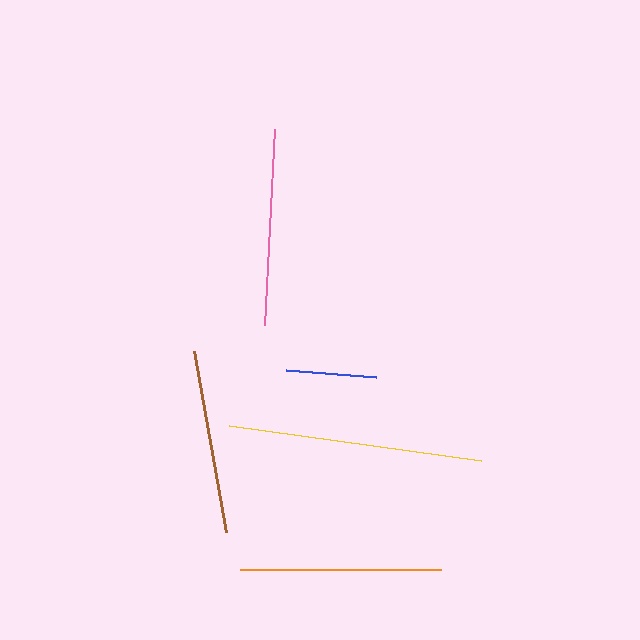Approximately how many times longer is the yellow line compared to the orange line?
The yellow line is approximately 1.3 times the length of the orange line.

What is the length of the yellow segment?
The yellow segment is approximately 254 pixels long.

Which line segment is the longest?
The yellow line is the longest at approximately 254 pixels.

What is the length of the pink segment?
The pink segment is approximately 197 pixels long.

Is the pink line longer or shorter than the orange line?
The orange line is longer than the pink line.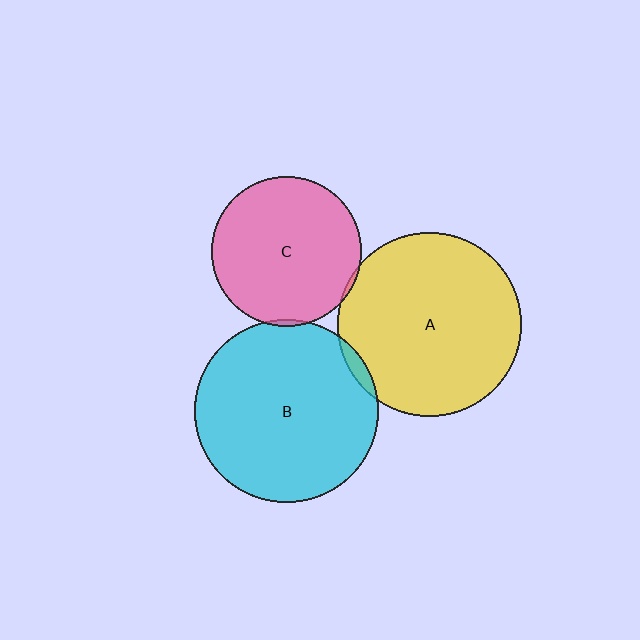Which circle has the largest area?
Circle A (yellow).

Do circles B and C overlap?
Yes.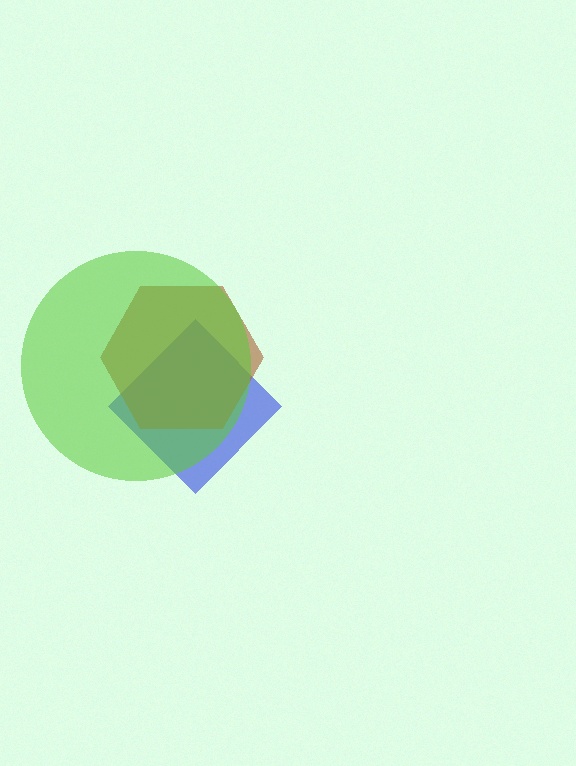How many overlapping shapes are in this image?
There are 3 overlapping shapes in the image.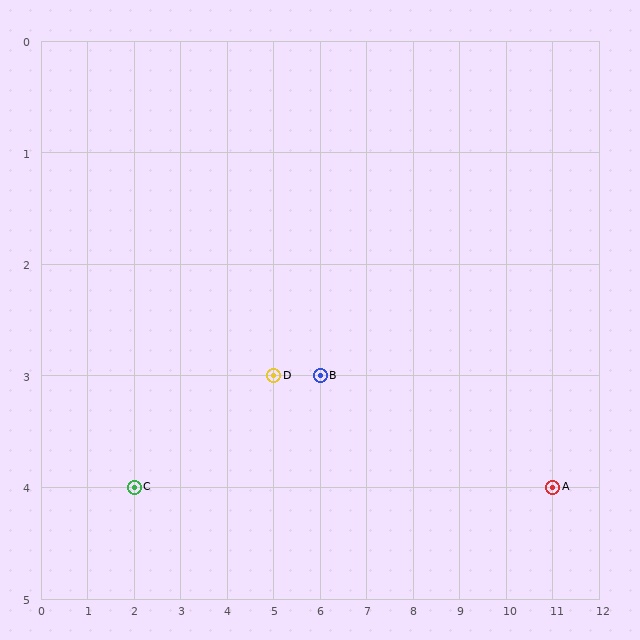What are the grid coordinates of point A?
Point A is at grid coordinates (11, 4).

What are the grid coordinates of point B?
Point B is at grid coordinates (6, 3).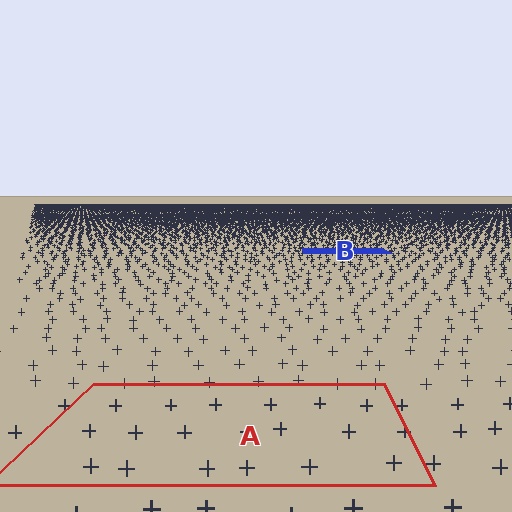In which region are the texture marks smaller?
The texture marks are smaller in region B, because it is farther away.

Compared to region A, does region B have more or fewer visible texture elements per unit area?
Region B has more texture elements per unit area — they are packed more densely because it is farther away.